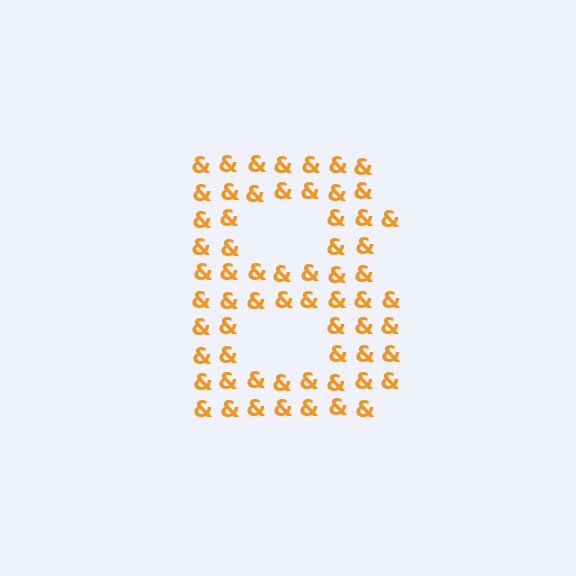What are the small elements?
The small elements are ampersands.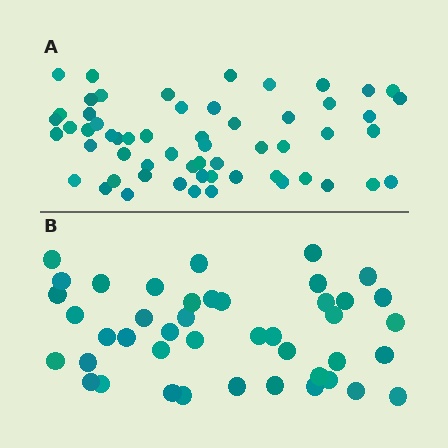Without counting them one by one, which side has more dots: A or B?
Region A (the top region) has more dots.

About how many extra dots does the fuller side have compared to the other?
Region A has approximately 15 more dots than region B.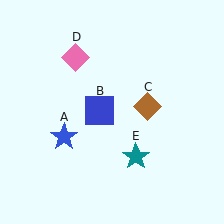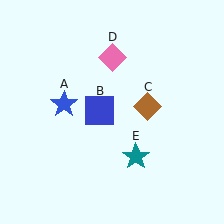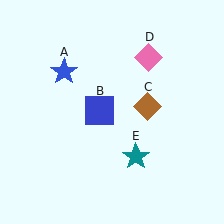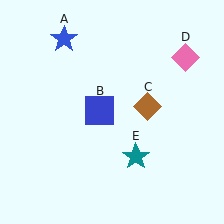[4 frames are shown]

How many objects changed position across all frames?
2 objects changed position: blue star (object A), pink diamond (object D).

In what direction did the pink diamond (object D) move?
The pink diamond (object D) moved right.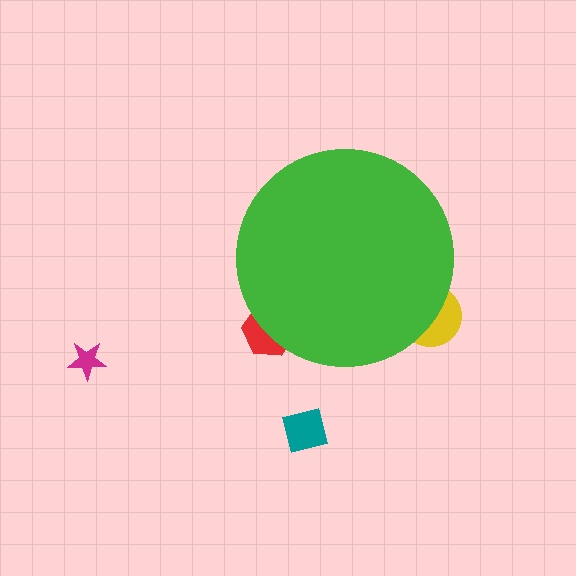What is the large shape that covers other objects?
A green circle.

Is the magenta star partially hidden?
No, the magenta star is fully visible.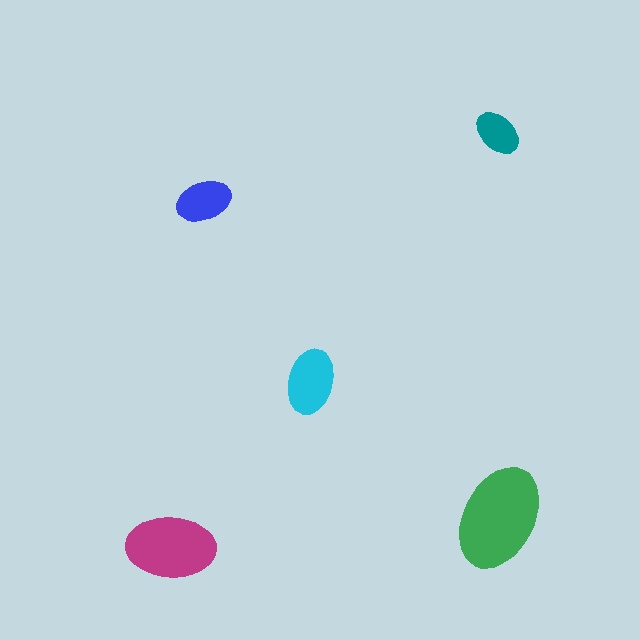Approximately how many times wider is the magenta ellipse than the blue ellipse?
About 1.5 times wider.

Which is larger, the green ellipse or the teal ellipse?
The green one.